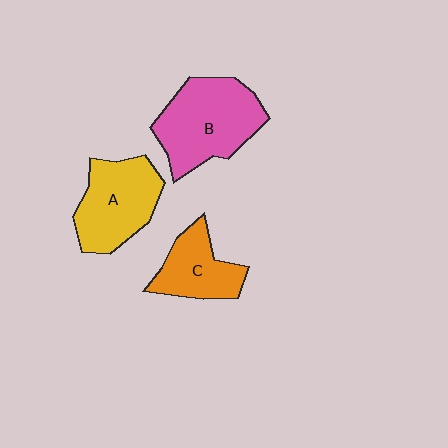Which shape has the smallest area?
Shape C (orange).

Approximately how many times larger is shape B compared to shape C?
Approximately 1.6 times.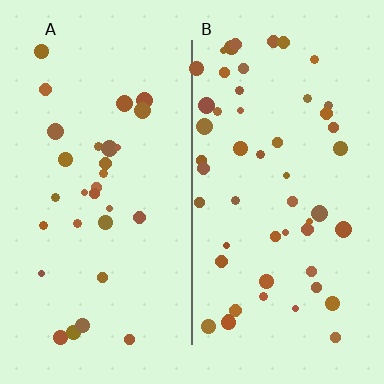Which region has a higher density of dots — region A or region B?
B (the right).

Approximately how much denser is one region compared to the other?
Approximately 1.7× — region B over region A.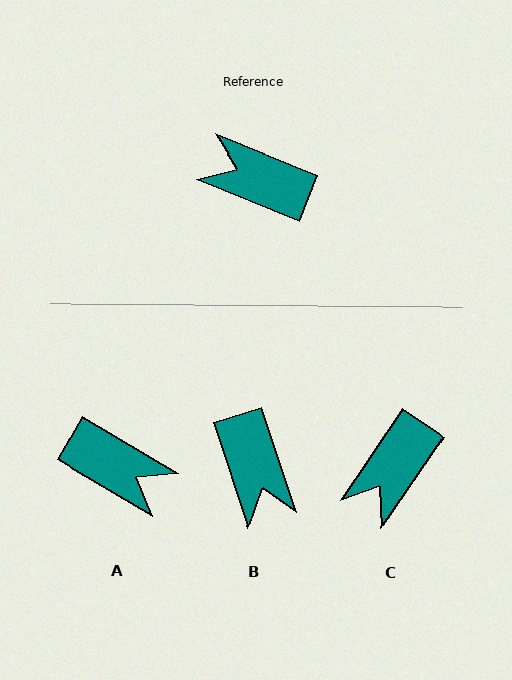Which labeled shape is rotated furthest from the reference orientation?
A, about 172 degrees away.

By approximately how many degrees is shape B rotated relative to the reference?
Approximately 131 degrees counter-clockwise.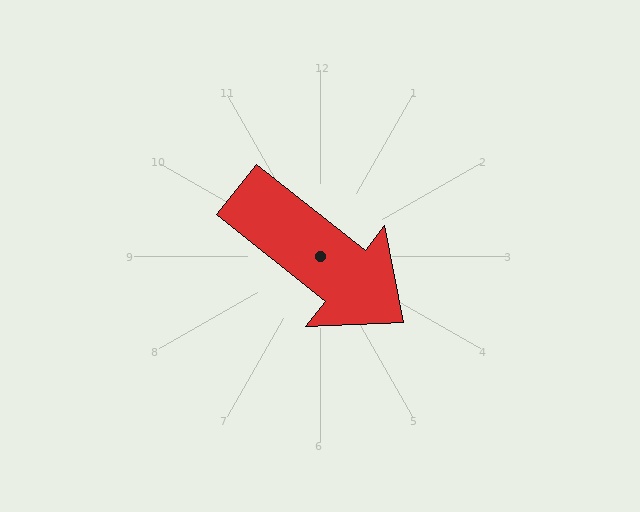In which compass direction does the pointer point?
Southeast.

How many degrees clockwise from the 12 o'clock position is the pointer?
Approximately 128 degrees.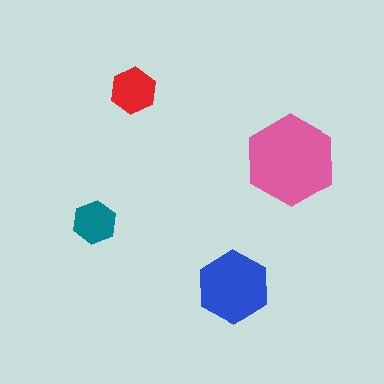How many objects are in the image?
There are 4 objects in the image.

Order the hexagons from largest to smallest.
the pink one, the blue one, the red one, the teal one.